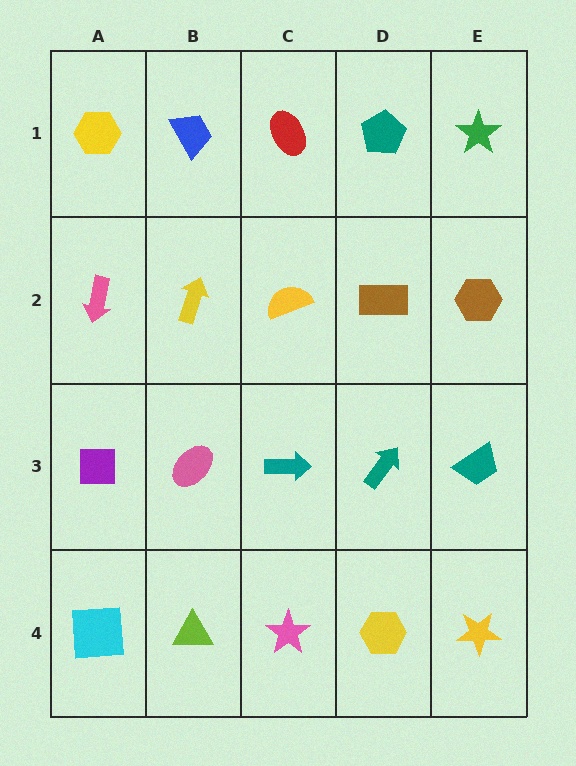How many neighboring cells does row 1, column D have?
3.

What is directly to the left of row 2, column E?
A brown rectangle.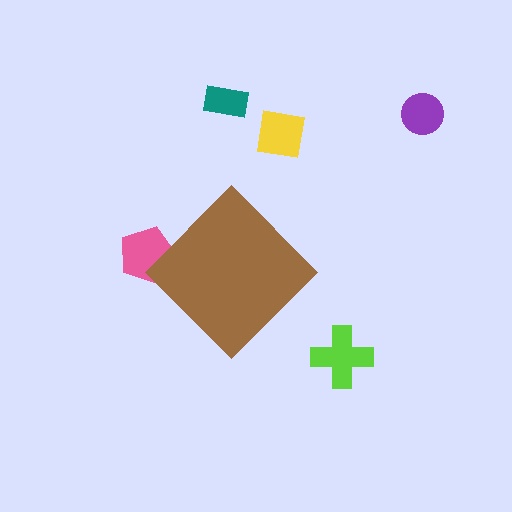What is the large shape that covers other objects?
A brown diamond.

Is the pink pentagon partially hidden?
Yes, the pink pentagon is partially hidden behind the brown diamond.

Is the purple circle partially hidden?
No, the purple circle is fully visible.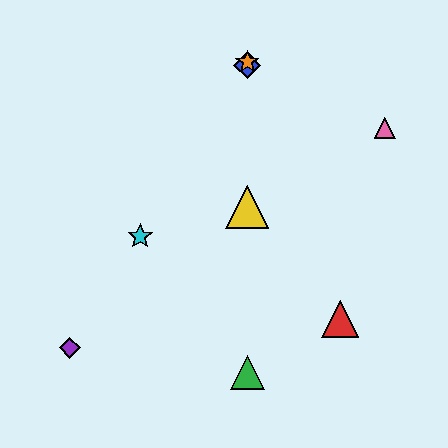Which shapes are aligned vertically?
The blue diamond, the green triangle, the yellow triangle, the orange star are aligned vertically.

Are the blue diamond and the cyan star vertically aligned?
No, the blue diamond is at x≈247 and the cyan star is at x≈140.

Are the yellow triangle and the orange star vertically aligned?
Yes, both are at x≈247.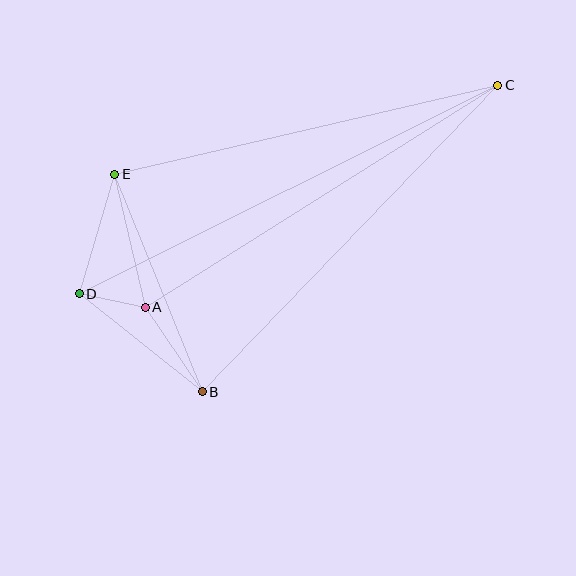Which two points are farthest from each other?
Points C and D are farthest from each other.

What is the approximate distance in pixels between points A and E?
The distance between A and E is approximately 137 pixels.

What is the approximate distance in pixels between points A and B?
The distance between A and B is approximately 102 pixels.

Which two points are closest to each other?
Points A and D are closest to each other.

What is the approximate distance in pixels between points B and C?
The distance between B and C is approximately 426 pixels.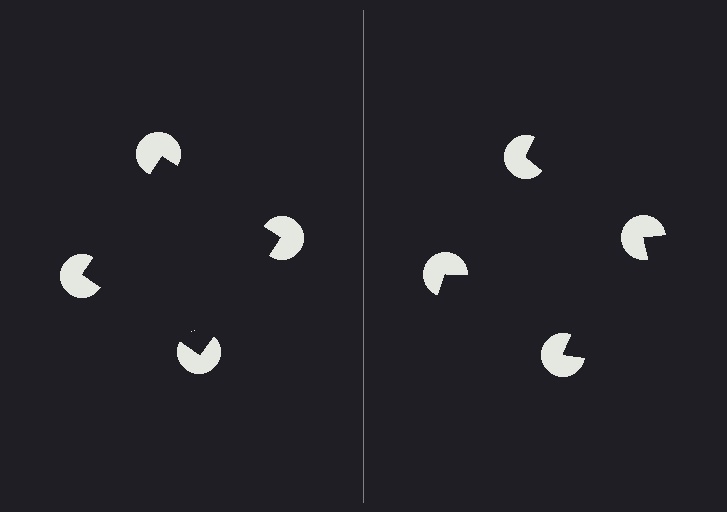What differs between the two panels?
The pac-man discs are positioned identically on both sides; only the wedge orientations differ. On the left they align to a square; on the right they are misaligned.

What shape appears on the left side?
An illusory square.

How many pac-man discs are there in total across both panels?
8 — 4 on each side.